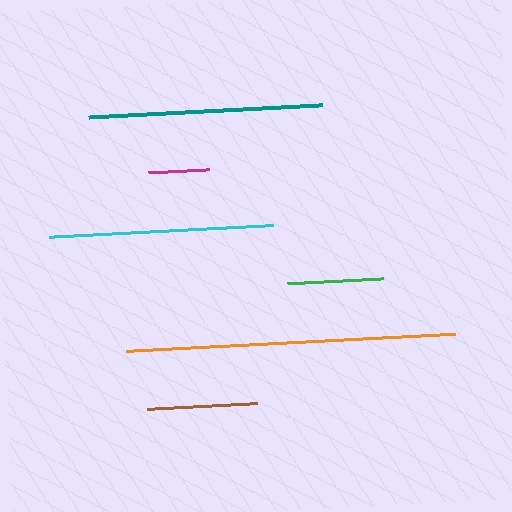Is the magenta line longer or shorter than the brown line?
The brown line is longer than the magenta line.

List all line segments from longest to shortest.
From longest to shortest: orange, teal, cyan, brown, green, magenta.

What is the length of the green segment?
The green segment is approximately 96 pixels long.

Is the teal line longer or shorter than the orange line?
The orange line is longer than the teal line.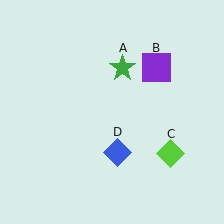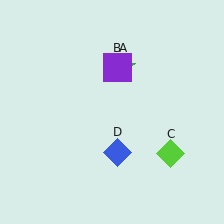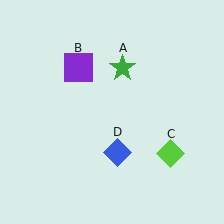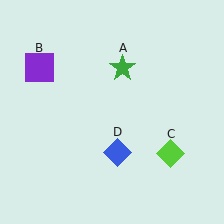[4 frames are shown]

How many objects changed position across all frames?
1 object changed position: purple square (object B).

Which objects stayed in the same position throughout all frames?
Green star (object A) and lime diamond (object C) and blue diamond (object D) remained stationary.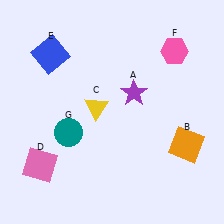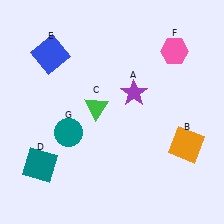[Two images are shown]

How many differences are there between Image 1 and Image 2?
There are 2 differences between the two images.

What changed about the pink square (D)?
In Image 1, D is pink. In Image 2, it changed to teal.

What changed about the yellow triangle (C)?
In Image 1, C is yellow. In Image 2, it changed to green.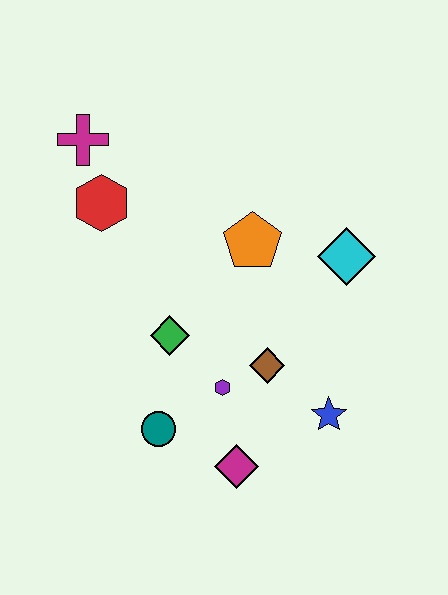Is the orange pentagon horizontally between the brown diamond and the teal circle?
Yes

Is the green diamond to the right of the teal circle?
Yes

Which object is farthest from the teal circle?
The magenta cross is farthest from the teal circle.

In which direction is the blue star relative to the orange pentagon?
The blue star is below the orange pentagon.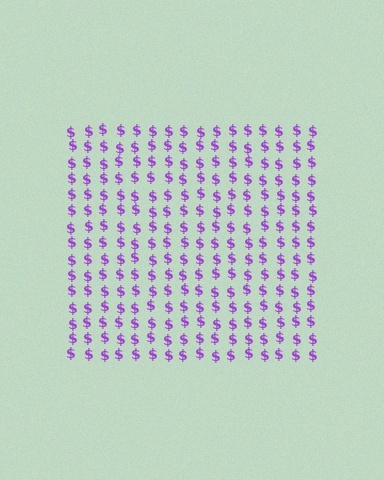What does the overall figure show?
The overall figure shows a square.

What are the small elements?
The small elements are dollar signs.